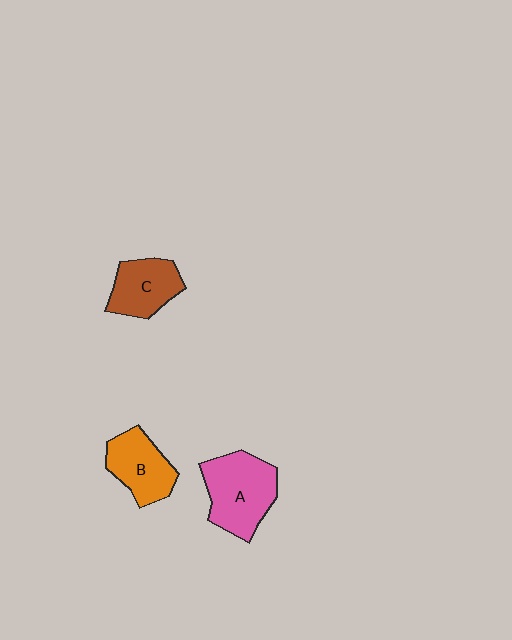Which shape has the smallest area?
Shape C (brown).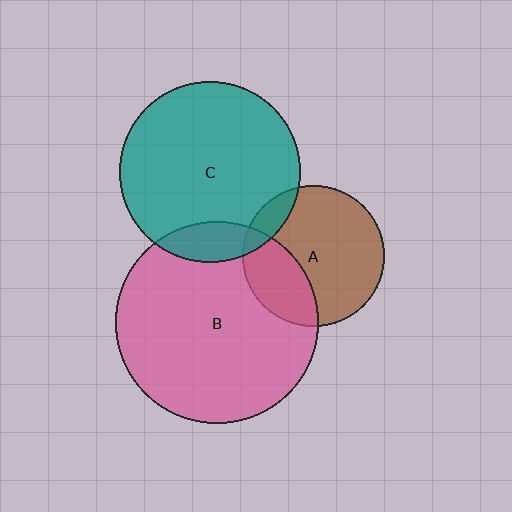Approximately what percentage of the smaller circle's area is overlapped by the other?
Approximately 15%.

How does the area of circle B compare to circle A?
Approximately 2.0 times.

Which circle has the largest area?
Circle B (pink).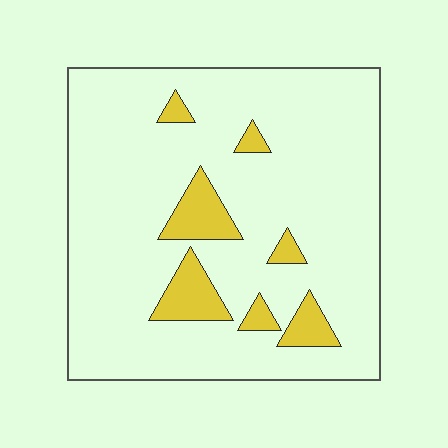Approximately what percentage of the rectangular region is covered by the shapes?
Approximately 10%.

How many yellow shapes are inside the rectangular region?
7.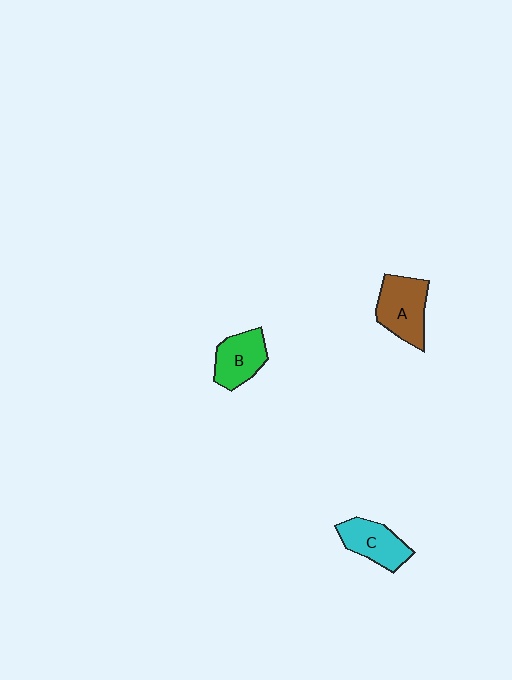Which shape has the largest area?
Shape A (brown).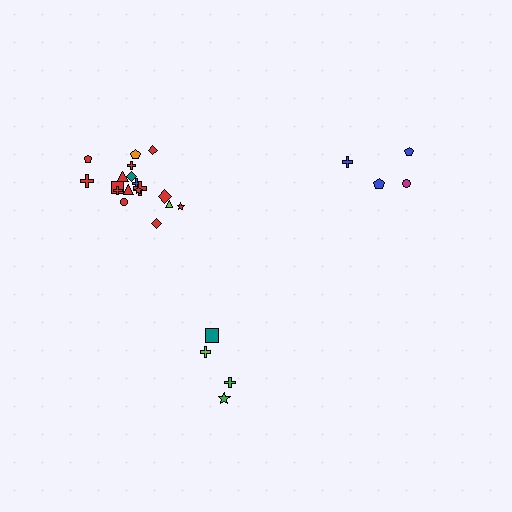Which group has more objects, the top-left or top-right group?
The top-left group.